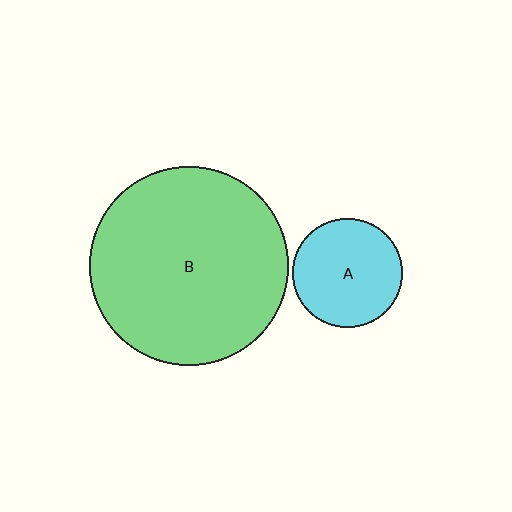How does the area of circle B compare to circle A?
Approximately 3.3 times.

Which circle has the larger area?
Circle B (green).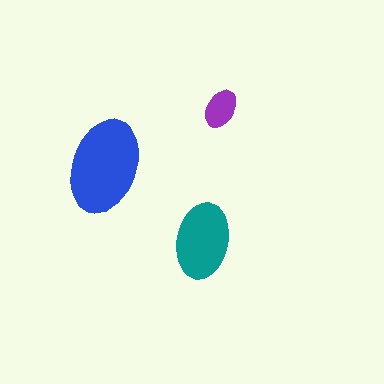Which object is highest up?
The purple ellipse is topmost.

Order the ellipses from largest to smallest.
the blue one, the teal one, the purple one.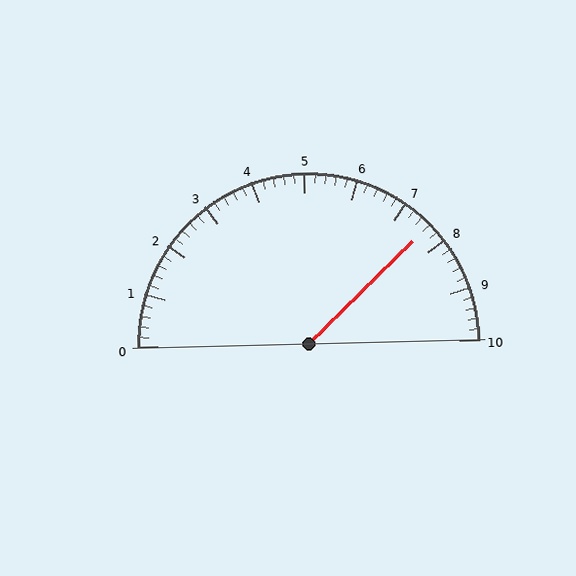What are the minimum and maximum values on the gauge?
The gauge ranges from 0 to 10.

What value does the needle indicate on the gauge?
The needle indicates approximately 7.6.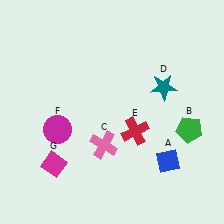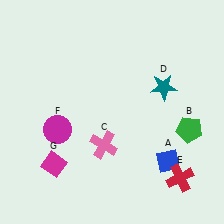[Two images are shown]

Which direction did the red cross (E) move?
The red cross (E) moved down.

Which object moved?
The red cross (E) moved down.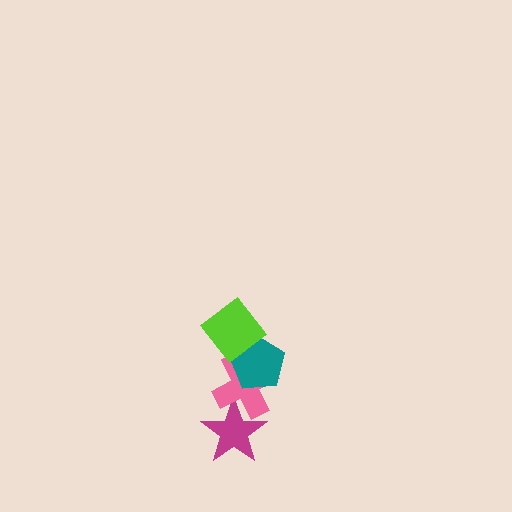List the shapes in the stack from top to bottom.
From top to bottom: the lime diamond, the teal pentagon, the pink cross, the magenta star.